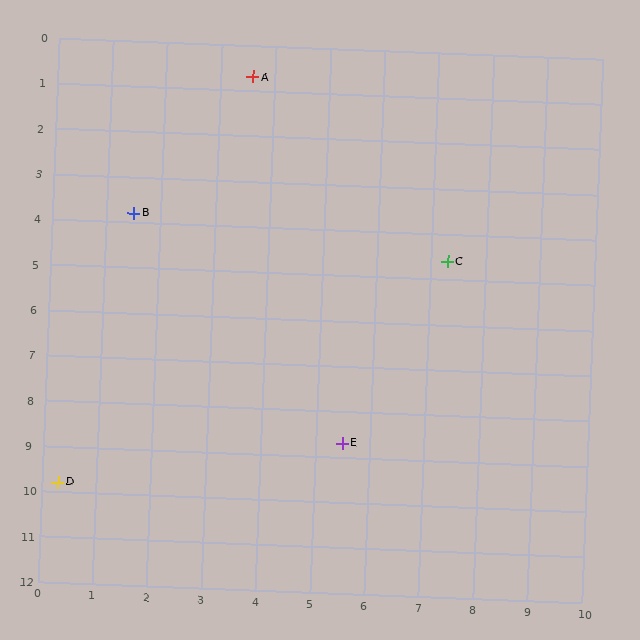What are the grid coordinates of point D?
Point D is at approximately (0.3, 9.8).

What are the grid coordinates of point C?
Point C is at approximately (7.3, 4.6).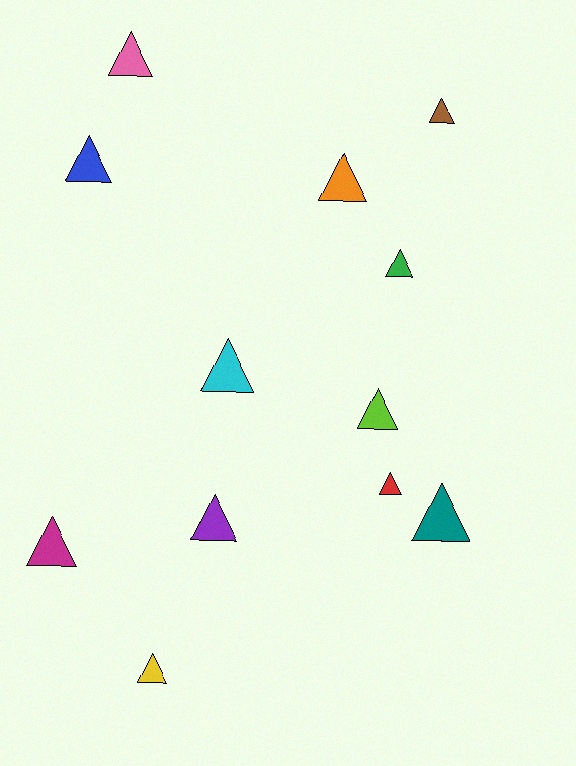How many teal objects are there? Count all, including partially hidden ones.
There is 1 teal object.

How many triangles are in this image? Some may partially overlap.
There are 12 triangles.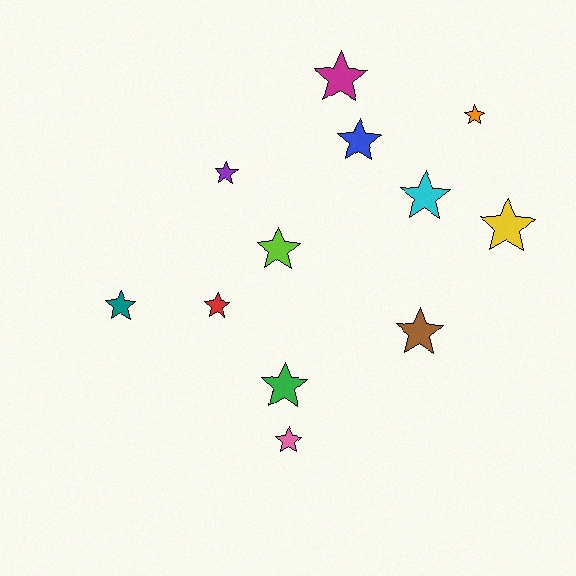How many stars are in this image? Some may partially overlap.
There are 12 stars.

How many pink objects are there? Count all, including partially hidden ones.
There is 1 pink object.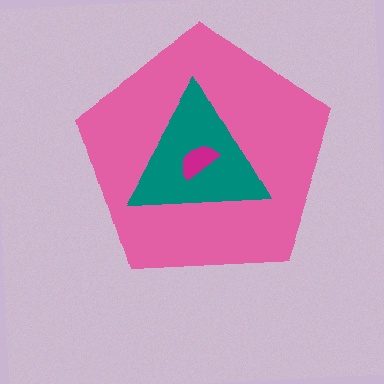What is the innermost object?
The magenta semicircle.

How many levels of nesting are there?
3.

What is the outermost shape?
The pink pentagon.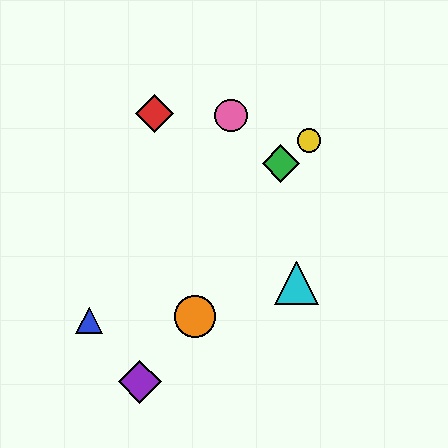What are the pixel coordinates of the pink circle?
The pink circle is at (231, 115).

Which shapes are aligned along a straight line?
The blue triangle, the green diamond, the yellow circle are aligned along a straight line.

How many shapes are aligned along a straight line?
3 shapes (the blue triangle, the green diamond, the yellow circle) are aligned along a straight line.